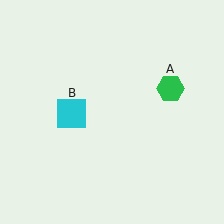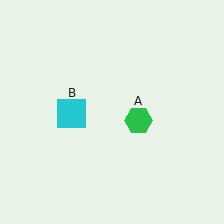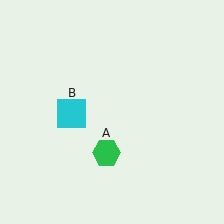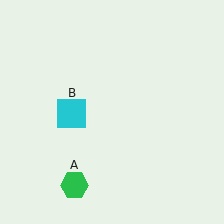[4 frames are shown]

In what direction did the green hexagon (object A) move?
The green hexagon (object A) moved down and to the left.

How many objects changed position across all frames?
1 object changed position: green hexagon (object A).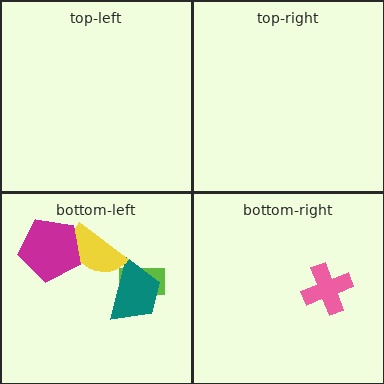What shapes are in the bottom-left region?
The lime rectangle, the teal trapezoid, the yellow semicircle, the magenta pentagon.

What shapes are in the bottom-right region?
The pink cross.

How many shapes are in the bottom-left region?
4.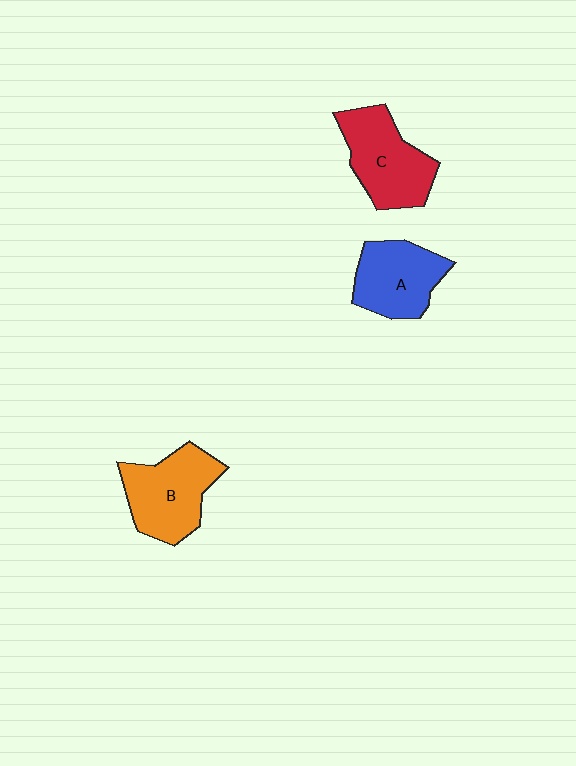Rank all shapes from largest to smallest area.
From largest to smallest: B (orange), C (red), A (blue).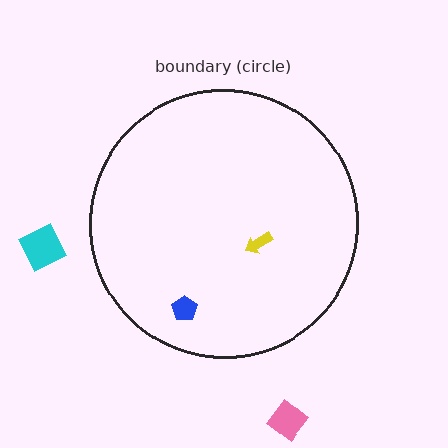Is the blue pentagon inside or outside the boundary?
Inside.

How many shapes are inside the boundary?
2 inside, 2 outside.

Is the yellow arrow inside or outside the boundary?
Inside.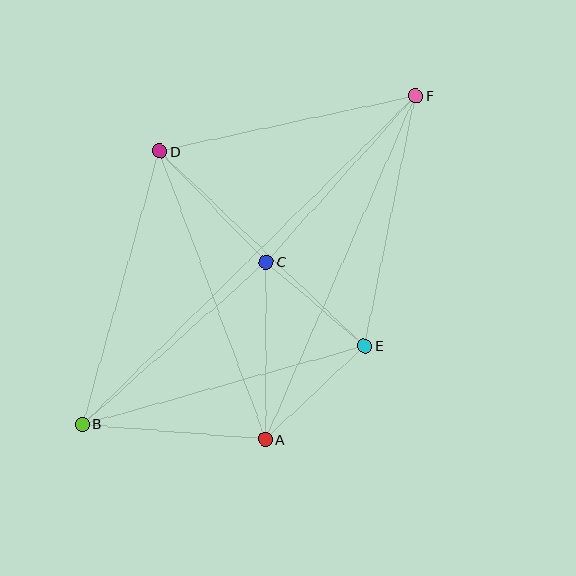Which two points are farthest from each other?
Points B and F are farthest from each other.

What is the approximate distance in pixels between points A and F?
The distance between A and F is approximately 375 pixels.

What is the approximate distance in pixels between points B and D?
The distance between B and D is approximately 284 pixels.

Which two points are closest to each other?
Points C and E are closest to each other.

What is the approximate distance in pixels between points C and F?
The distance between C and F is approximately 224 pixels.